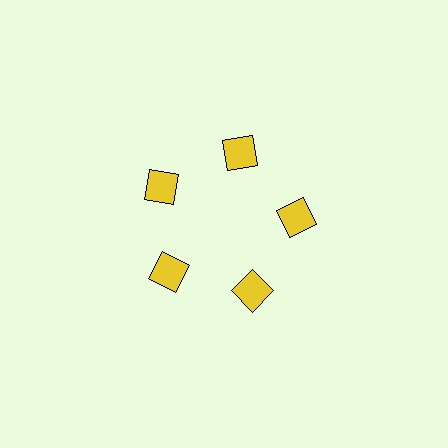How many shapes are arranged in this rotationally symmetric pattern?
There are 5 shapes, arranged in 5 groups of 1.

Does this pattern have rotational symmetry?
Yes, this pattern has 5-fold rotational symmetry. It looks the same after rotating 72 degrees around the center.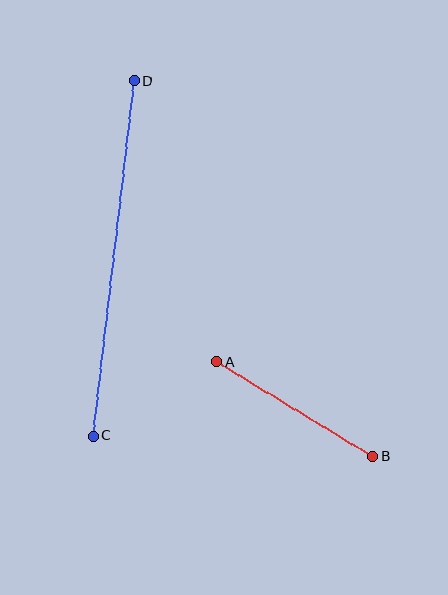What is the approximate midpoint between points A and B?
The midpoint is at approximately (295, 409) pixels.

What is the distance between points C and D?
The distance is approximately 357 pixels.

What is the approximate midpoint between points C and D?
The midpoint is at approximately (114, 259) pixels.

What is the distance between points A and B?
The distance is approximately 182 pixels.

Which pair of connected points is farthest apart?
Points C and D are farthest apart.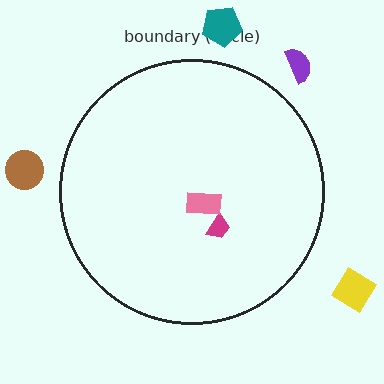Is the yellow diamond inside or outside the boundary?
Outside.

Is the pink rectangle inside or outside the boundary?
Inside.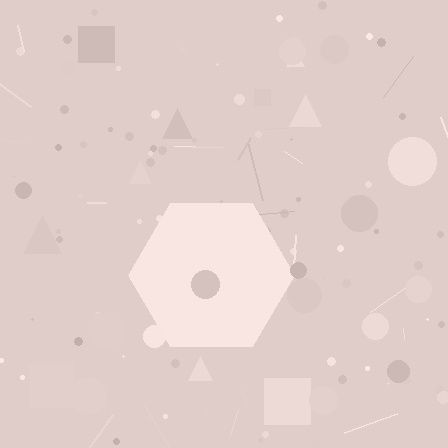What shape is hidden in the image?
A hexagon is hidden in the image.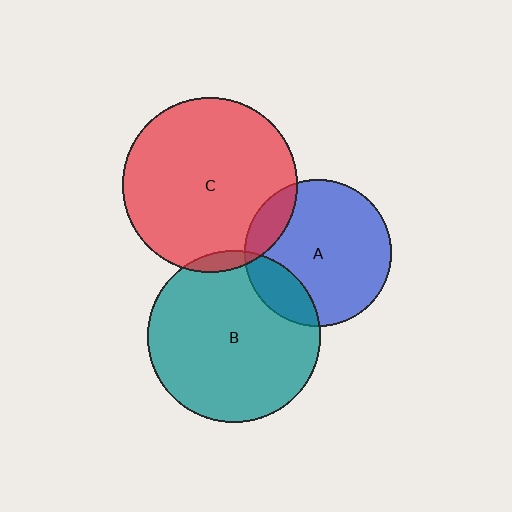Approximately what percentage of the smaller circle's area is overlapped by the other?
Approximately 15%.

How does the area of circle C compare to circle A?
Approximately 1.4 times.